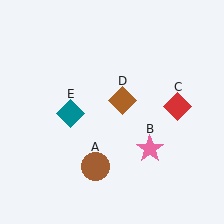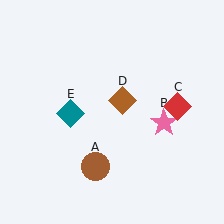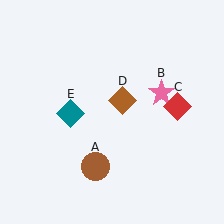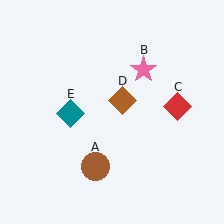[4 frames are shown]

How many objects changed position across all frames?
1 object changed position: pink star (object B).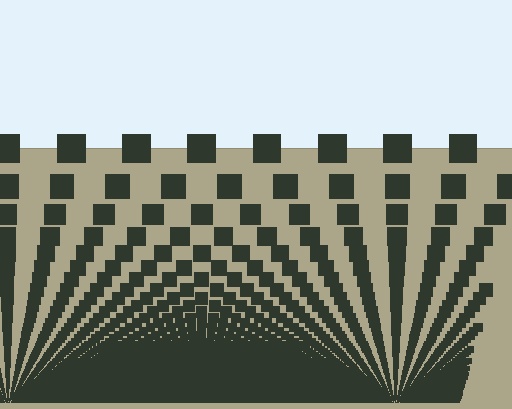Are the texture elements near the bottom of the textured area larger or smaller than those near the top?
Smaller. The gradient is inverted — elements near the bottom are smaller and denser.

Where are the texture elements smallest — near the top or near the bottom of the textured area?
Near the bottom.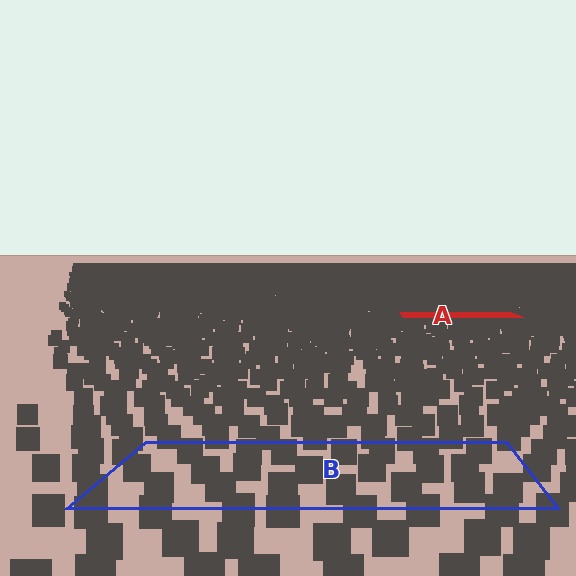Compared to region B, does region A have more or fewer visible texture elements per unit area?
Region A has more texture elements per unit area — they are packed more densely because it is farther away.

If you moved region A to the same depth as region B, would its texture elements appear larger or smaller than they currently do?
They would appear larger. At a closer depth, the same texture elements are projected at a bigger on-screen size.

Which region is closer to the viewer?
Region B is closer. The texture elements there are larger and more spread out.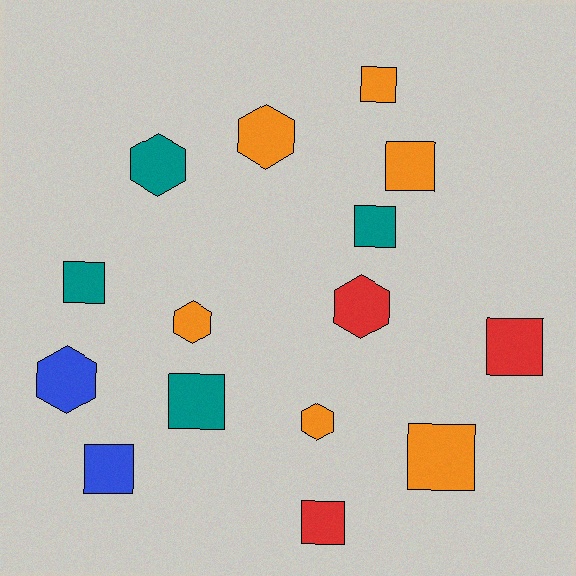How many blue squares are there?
There is 1 blue square.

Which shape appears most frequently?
Square, with 9 objects.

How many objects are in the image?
There are 15 objects.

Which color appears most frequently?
Orange, with 6 objects.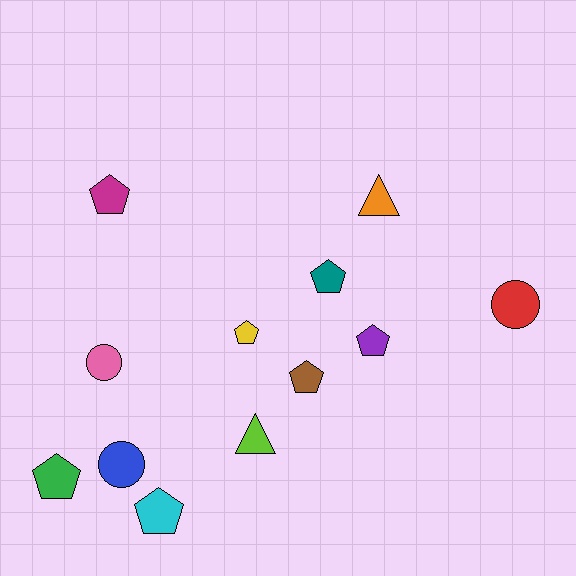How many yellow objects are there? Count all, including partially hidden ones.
There is 1 yellow object.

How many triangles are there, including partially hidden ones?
There are 2 triangles.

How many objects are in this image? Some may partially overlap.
There are 12 objects.